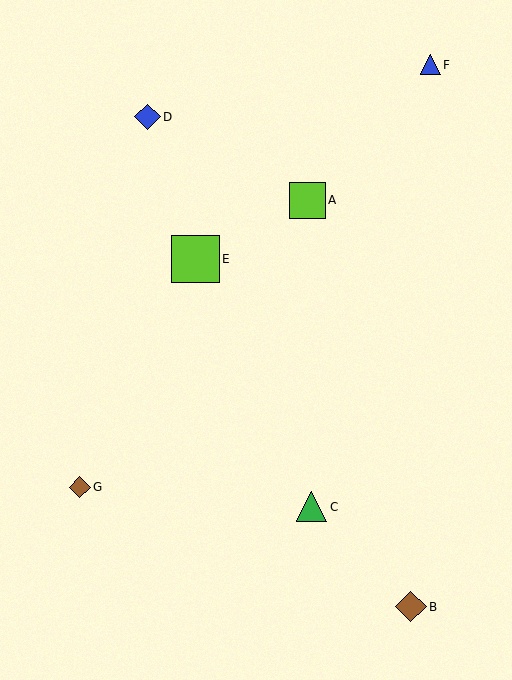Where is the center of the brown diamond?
The center of the brown diamond is at (411, 607).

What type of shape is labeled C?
Shape C is a green triangle.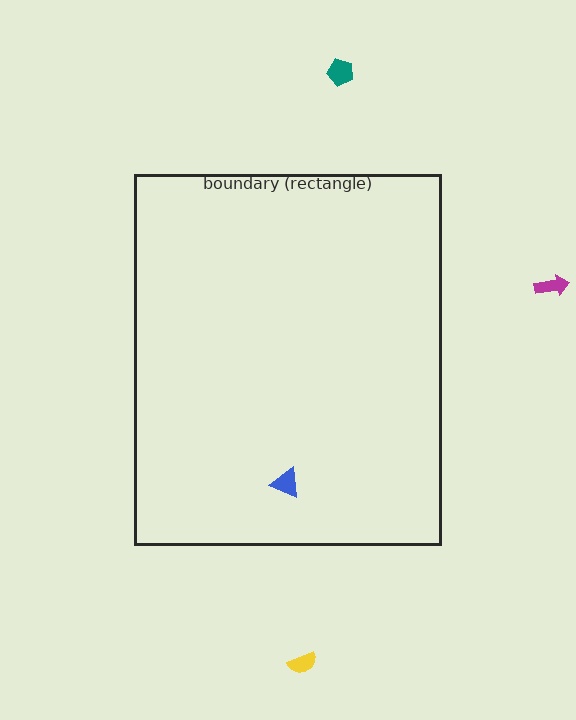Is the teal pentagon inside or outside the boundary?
Outside.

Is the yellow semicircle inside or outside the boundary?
Outside.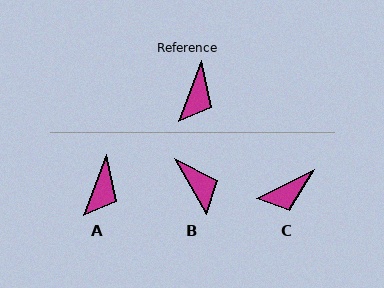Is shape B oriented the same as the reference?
No, it is off by about 51 degrees.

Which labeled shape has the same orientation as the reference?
A.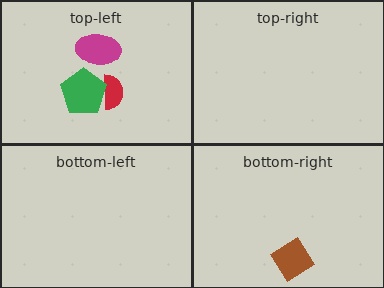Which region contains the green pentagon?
The top-left region.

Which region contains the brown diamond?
The bottom-right region.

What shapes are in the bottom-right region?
The brown diamond.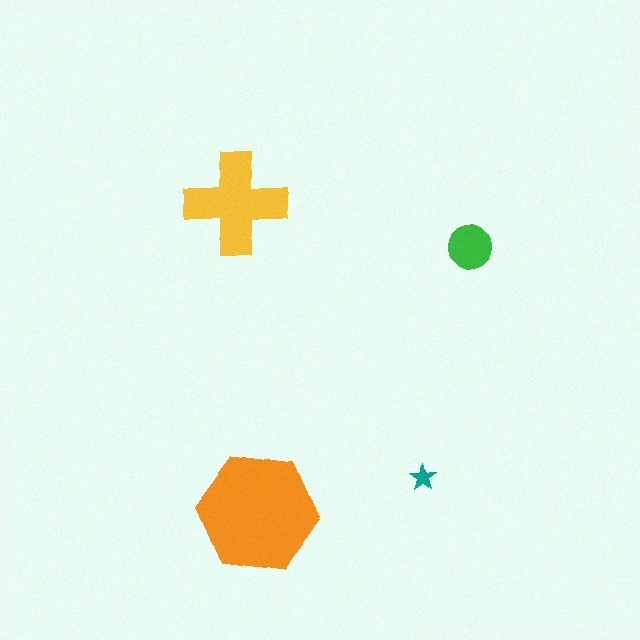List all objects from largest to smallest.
The orange hexagon, the yellow cross, the green circle, the teal star.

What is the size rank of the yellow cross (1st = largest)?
2nd.